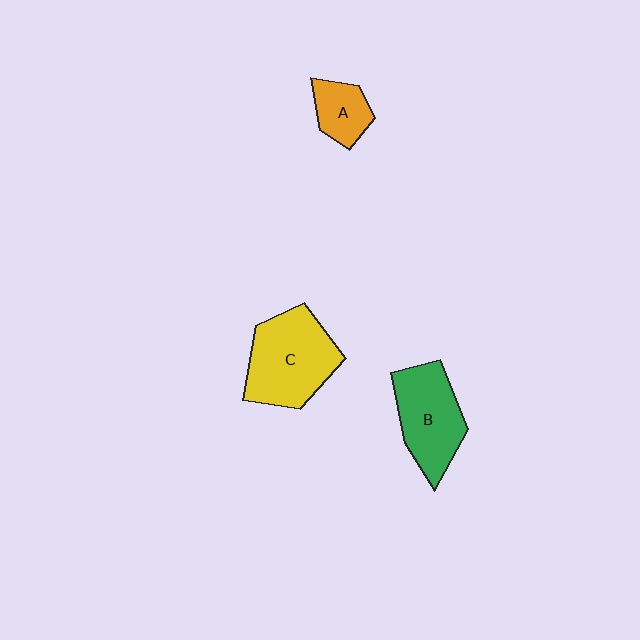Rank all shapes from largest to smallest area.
From largest to smallest: C (yellow), B (green), A (orange).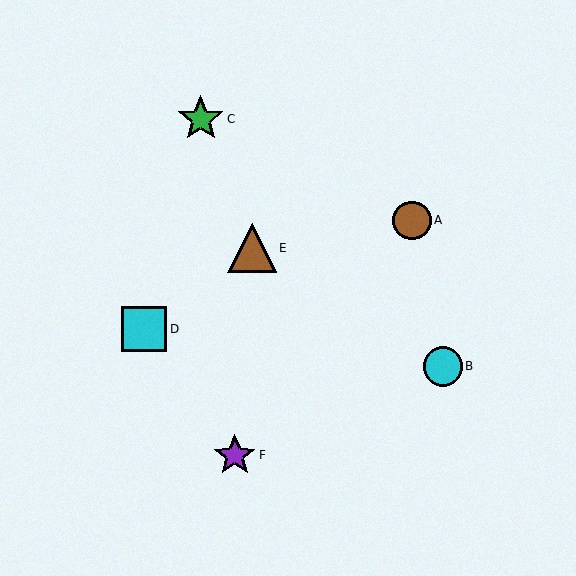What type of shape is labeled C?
Shape C is a green star.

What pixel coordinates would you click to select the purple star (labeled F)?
Click at (235, 455) to select the purple star F.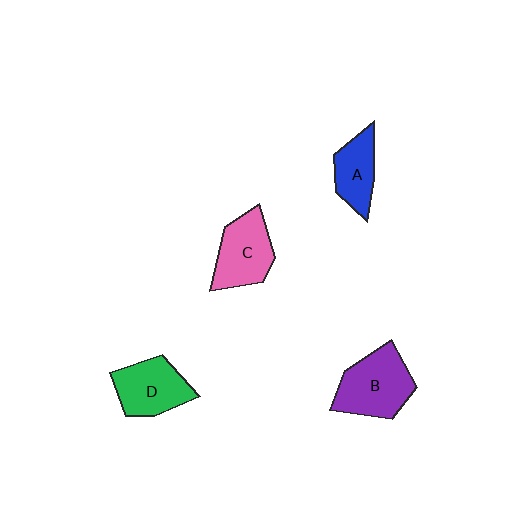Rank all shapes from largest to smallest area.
From largest to smallest: B (purple), C (pink), D (green), A (blue).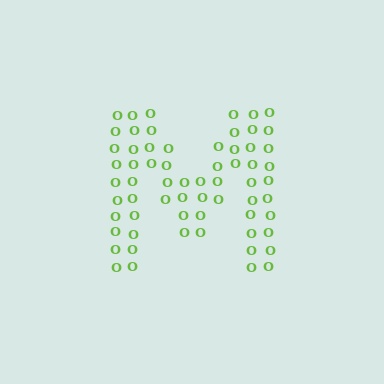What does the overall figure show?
The overall figure shows the letter M.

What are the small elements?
The small elements are letter O's.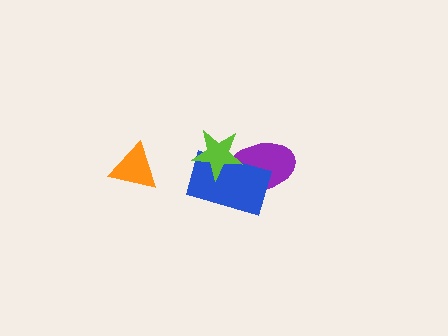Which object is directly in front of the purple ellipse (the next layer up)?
The blue rectangle is directly in front of the purple ellipse.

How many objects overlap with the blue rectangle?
2 objects overlap with the blue rectangle.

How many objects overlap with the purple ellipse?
2 objects overlap with the purple ellipse.